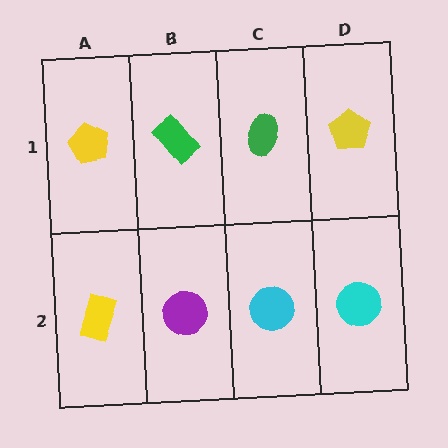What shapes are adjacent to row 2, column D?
A yellow pentagon (row 1, column D), a cyan circle (row 2, column C).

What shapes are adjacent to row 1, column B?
A purple circle (row 2, column B), a yellow pentagon (row 1, column A), a green ellipse (row 1, column C).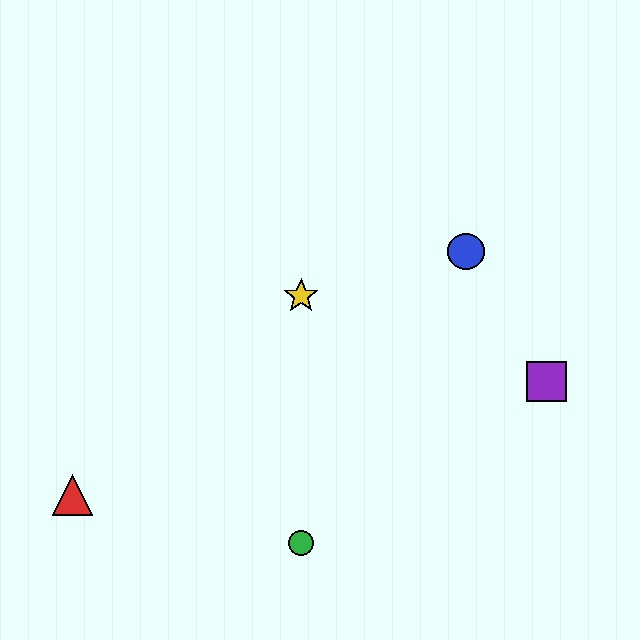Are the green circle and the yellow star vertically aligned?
Yes, both are at x≈301.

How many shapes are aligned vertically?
2 shapes (the green circle, the yellow star) are aligned vertically.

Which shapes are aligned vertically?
The green circle, the yellow star are aligned vertically.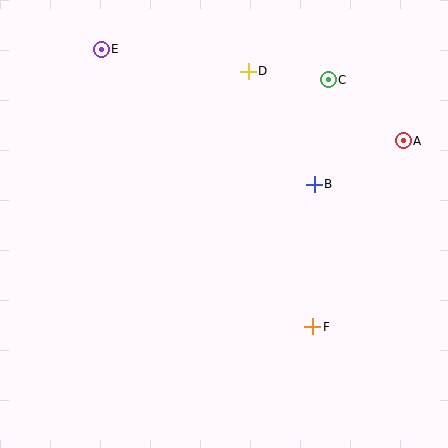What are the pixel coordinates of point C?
Point C is at (328, 80).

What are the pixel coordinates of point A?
Point A is at (403, 141).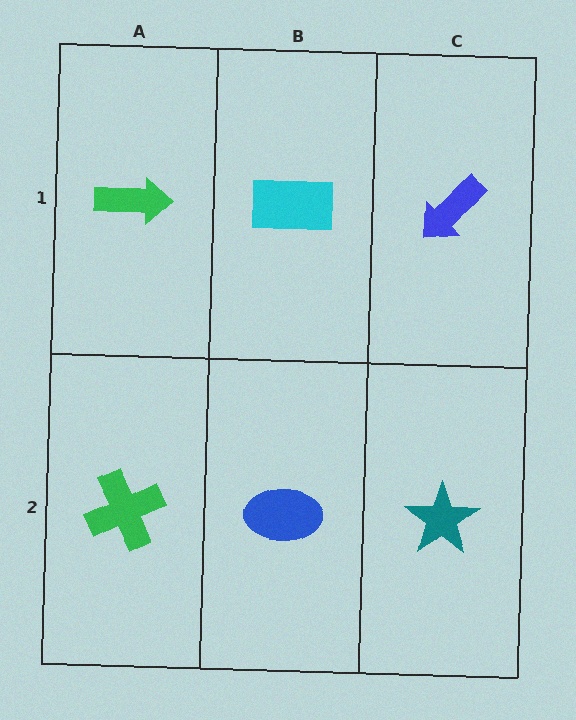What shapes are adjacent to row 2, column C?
A blue arrow (row 1, column C), a blue ellipse (row 2, column B).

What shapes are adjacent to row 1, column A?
A green cross (row 2, column A), a cyan rectangle (row 1, column B).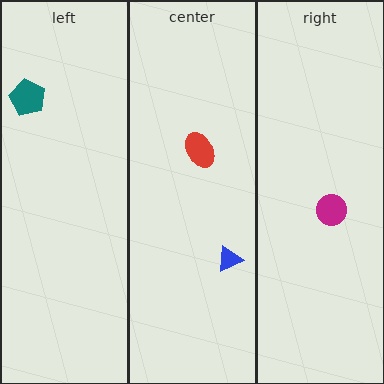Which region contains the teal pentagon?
The left region.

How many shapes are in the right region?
1.